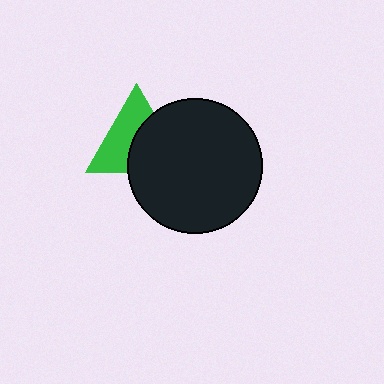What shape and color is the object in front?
The object in front is a black circle.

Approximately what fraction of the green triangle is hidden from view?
Roughly 48% of the green triangle is hidden behind the black circle.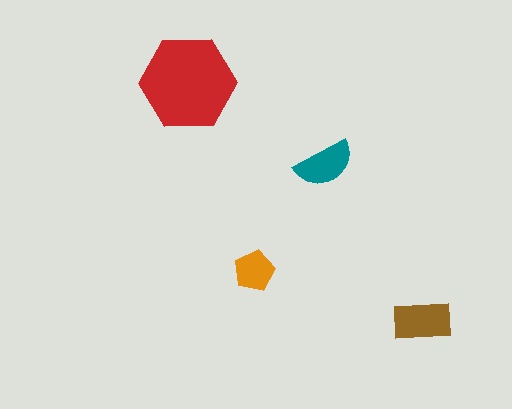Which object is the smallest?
The orange pentagon.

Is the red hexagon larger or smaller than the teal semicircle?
Larger.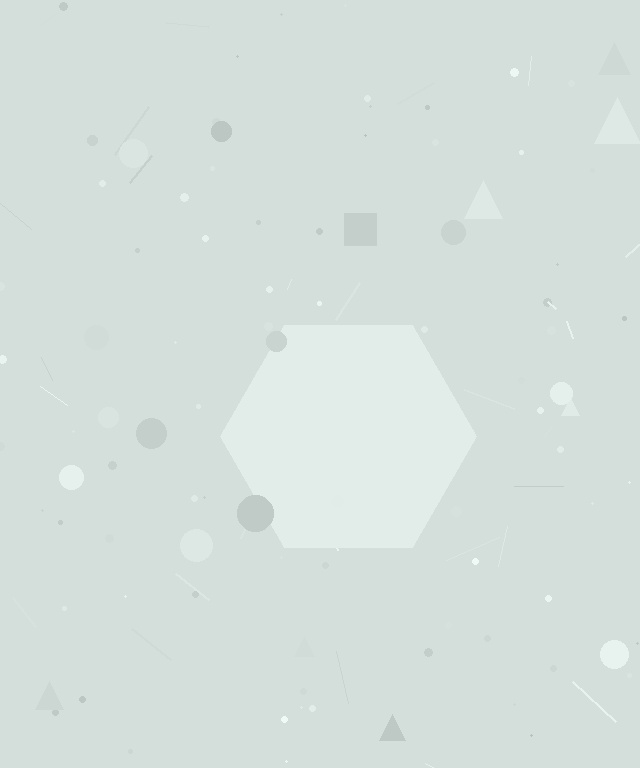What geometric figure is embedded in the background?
A hexagon is embedded in the background.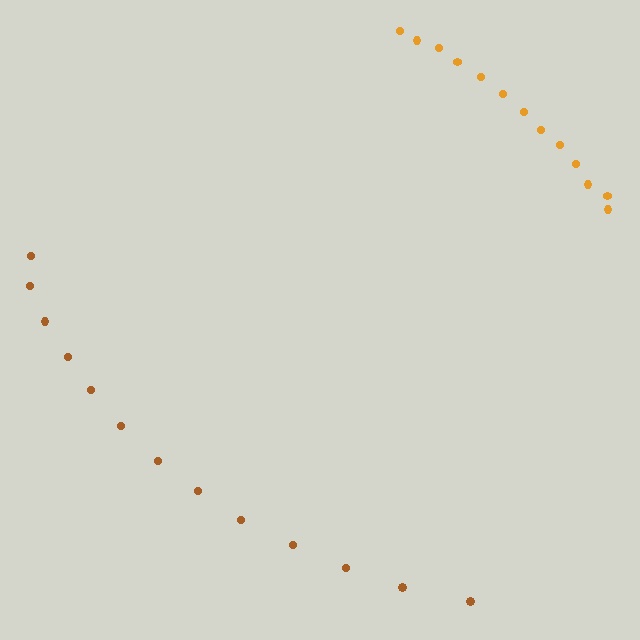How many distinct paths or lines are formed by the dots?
There are 2 distinct paths.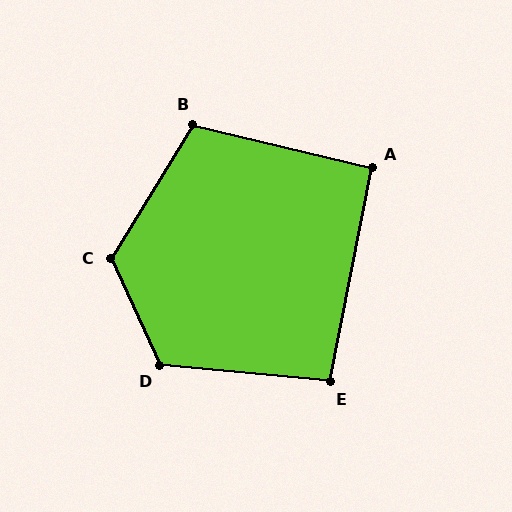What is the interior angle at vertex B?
Approximately 108 degrees (obtuse).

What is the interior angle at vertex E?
Approximately 96 degrees (obtuse).